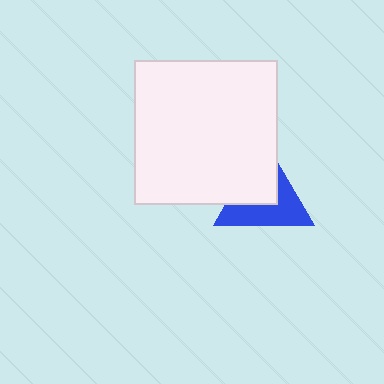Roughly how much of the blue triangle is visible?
About half of it is visible (roughly 53%).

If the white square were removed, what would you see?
You would see the complete blue triangle.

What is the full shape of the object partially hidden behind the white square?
The partially hidden object is a blue triangle.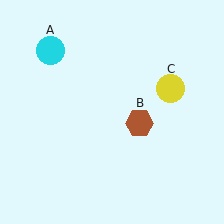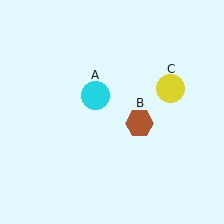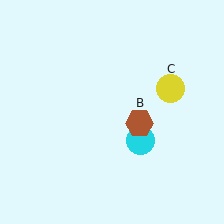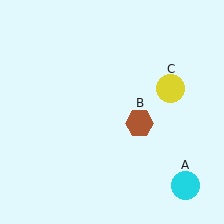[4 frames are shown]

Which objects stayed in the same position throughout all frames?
Brown hexagon (object B) and yellow circle (object C) remained stationary.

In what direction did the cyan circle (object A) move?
The cyan circle (object A) moved down and to the right.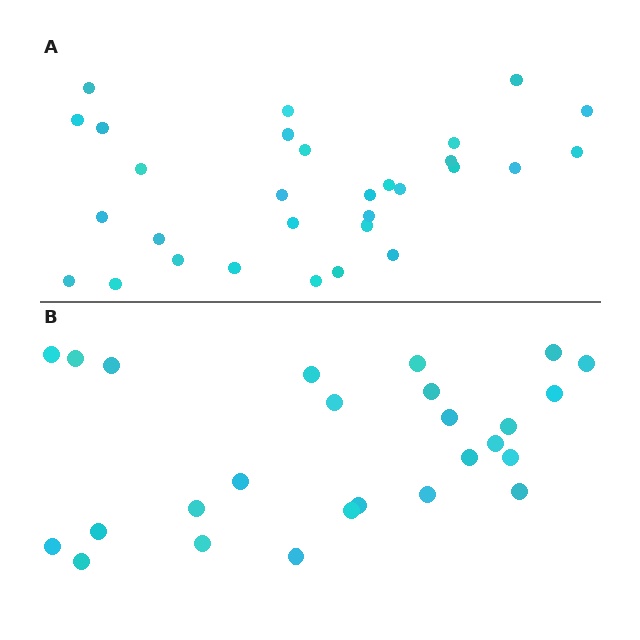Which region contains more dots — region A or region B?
Region A (the top region) has more dots.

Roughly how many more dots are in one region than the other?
Region A has about 4 more dots than region B.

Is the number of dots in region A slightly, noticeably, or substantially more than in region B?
Region A has only slightly more — the two regions are fairly close. The ratio is roughly 1.2 to 1.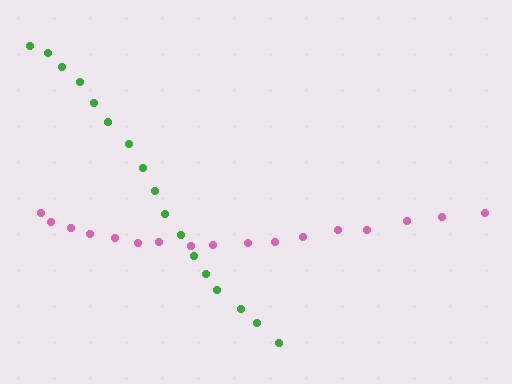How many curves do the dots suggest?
There are 2 distinct paths.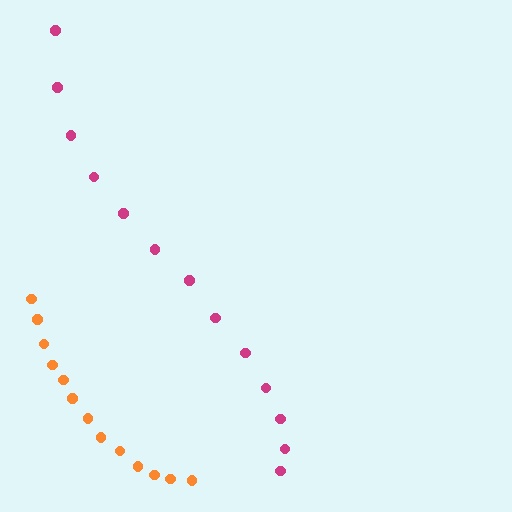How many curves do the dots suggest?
There are 2 distinct paths.